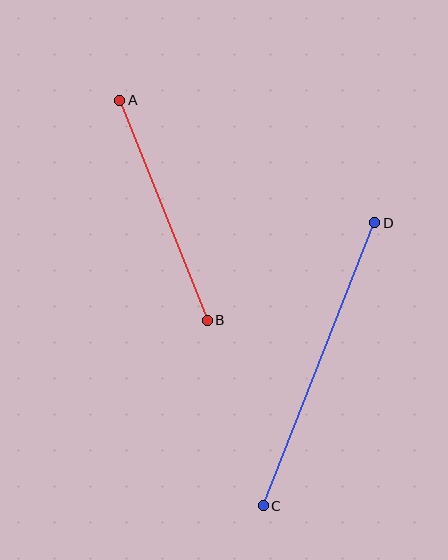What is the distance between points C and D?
The distance is approximately 304 pixels.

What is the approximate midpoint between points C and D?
The midpoint is at approximately (319, 364) pixels.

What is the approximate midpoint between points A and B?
The midpoint is at approximately (163, 210) pixels.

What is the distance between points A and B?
The distance is approximately 237 pixels.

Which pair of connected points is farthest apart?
Points C and D are farthest apart.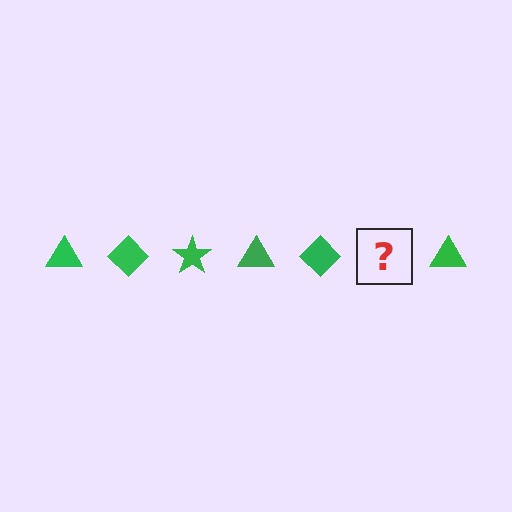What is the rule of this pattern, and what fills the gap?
The rule is that the pattern cycles through triangle, diamond, star shapes in green. The gap should be filled with a green star.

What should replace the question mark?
The question mark should be replaced with a green star.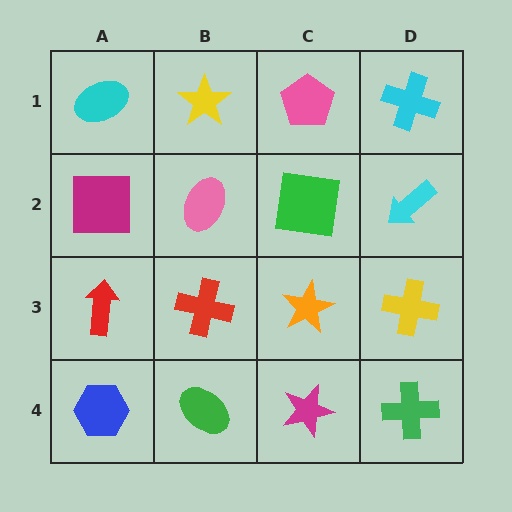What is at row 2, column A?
A magenta square.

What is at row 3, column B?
A red cross.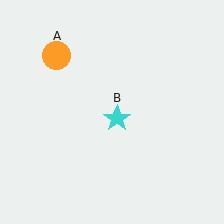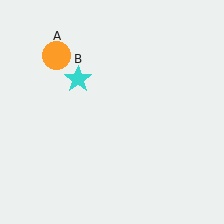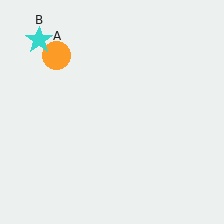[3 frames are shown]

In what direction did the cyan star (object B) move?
The cyan star (object B) moved up and to the left.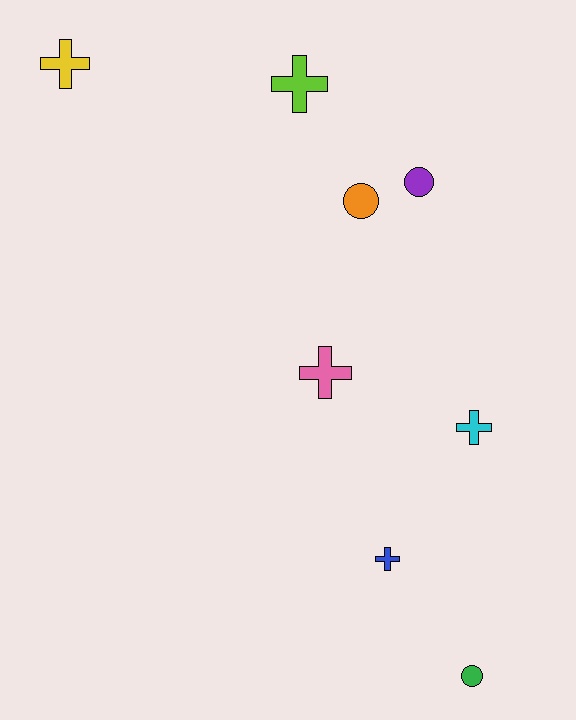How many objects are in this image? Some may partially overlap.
There are 8 objects.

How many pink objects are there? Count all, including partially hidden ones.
There is 1 pink object.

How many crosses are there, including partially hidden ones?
There are 5 crosses.